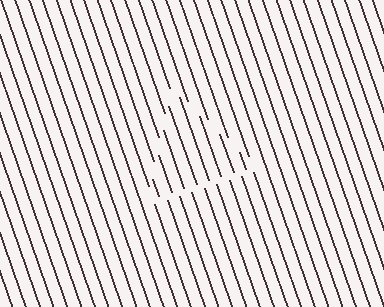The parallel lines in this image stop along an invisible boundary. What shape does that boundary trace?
An illusory triangle. The interior of the shape contains the same grating, shifted by half a period — the contour is defined by the phase discontinuity where line-ends from the inner and outer gratings abut.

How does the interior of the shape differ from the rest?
The interior of the shape contains the same grating, shifted by half a period — the contour is defined by the phase discontinuity where line-ends from the inner and outer gratings abut.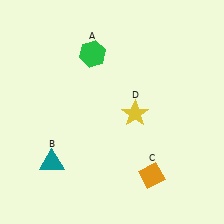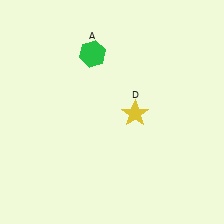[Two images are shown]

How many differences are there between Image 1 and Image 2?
There are 2 differences between the two images.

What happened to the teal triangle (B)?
The teal triangle (B) was removed in Image 2. It was in the bottom-left area of Image 1.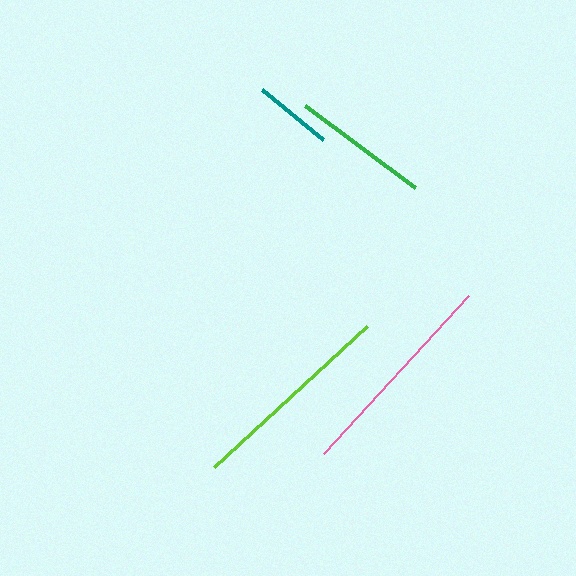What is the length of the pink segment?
The pink segment is approximately 214 pixels long.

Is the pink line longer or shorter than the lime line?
The pink line is longer than the lime line.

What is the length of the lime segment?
The lime segment is approximately 208 pixels long.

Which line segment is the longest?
The pink line is the longest at approximately 214 pixels.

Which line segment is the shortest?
The teal line is the shortest at approximately 79 pixels.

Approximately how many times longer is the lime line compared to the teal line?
The lime line is approximately 2.6 times the length of the teal line.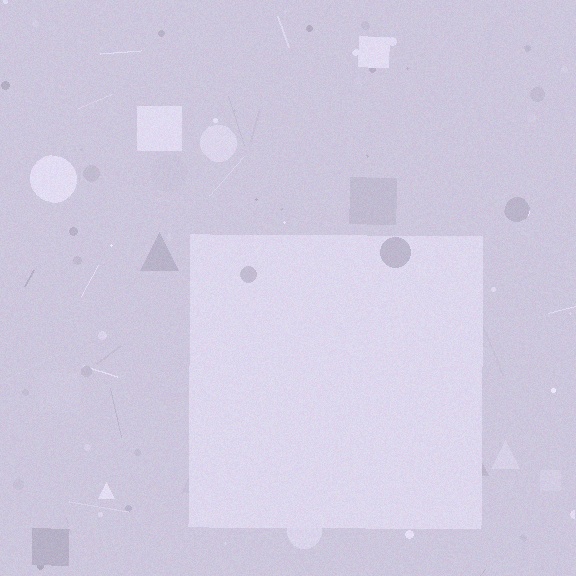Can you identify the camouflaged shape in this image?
The camouflaged shape is a square.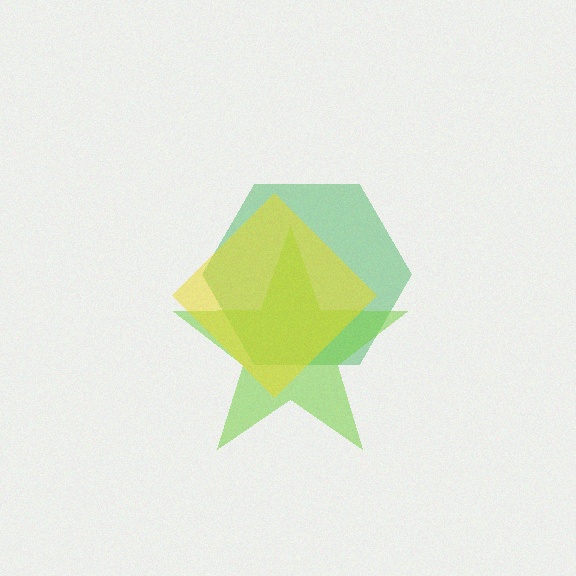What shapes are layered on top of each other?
The layered shapes are: a green hexagon, a lime star, a yellow diamond.